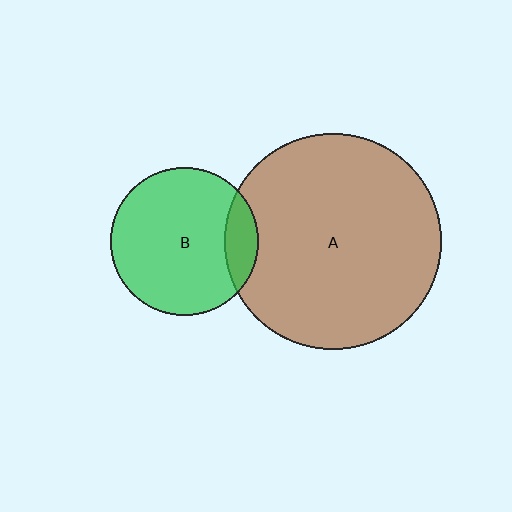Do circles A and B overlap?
Yes.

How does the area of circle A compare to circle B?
Approximately 2.1 times.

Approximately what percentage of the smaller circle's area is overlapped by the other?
Approximately 15%.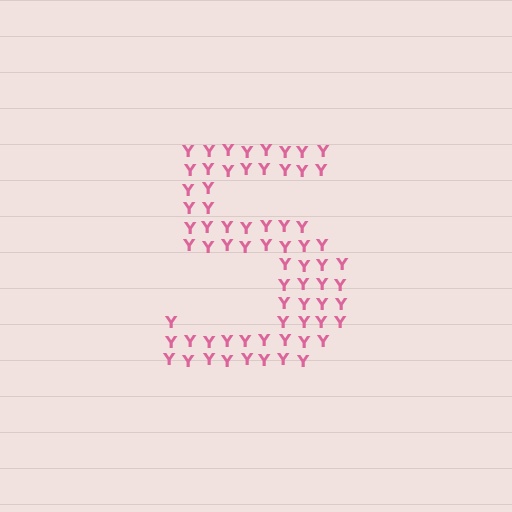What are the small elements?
The small elements are letter Y's.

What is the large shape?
The large shape is the digit 5.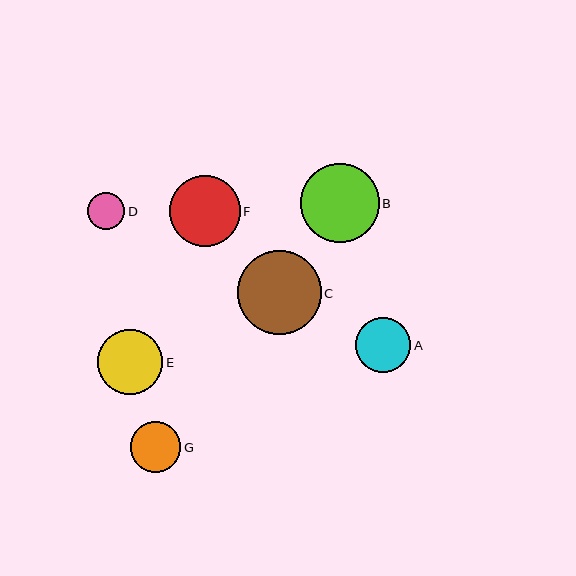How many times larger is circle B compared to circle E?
Circle B is approximately 1.2 times the size of circle E.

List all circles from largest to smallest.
From largest to smallest: C, B, F, E, A, G, D.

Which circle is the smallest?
Circle D is the smallest with a size of approximately 37 pixels.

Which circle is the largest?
Circle C is the largest with a size of approximately 84 pixels.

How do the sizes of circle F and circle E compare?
Circle F and circle E are approximately the same size.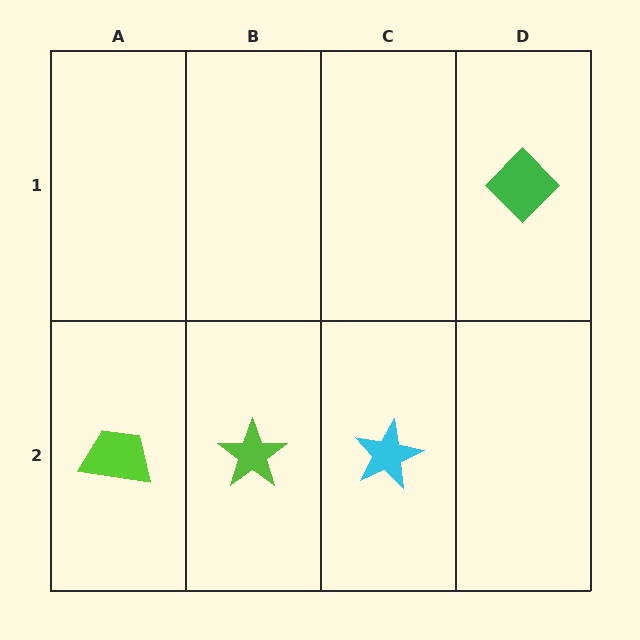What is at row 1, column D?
A green diamond.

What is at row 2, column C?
A cyan star.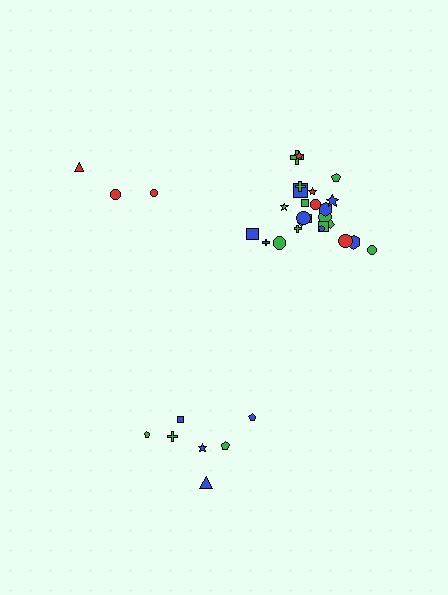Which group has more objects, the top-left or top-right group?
The top-right group.